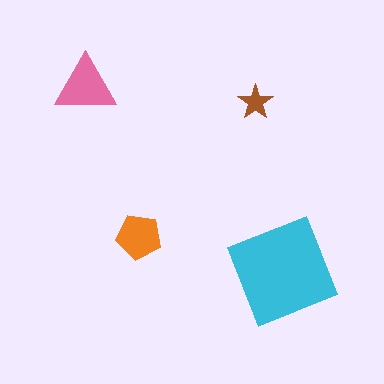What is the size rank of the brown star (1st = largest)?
4th.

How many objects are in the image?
There are 4 objects in the image.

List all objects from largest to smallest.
The cyan diamond, the pink triangle, the orange pentagon, the brown star.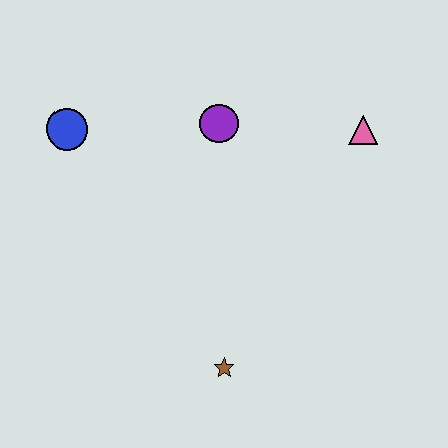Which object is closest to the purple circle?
The pink triangle is closest to the purple circle.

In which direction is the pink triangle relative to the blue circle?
The pink triangle is to the right of the blue circle.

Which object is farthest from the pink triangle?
The blue circle is farthest from the pink triangle.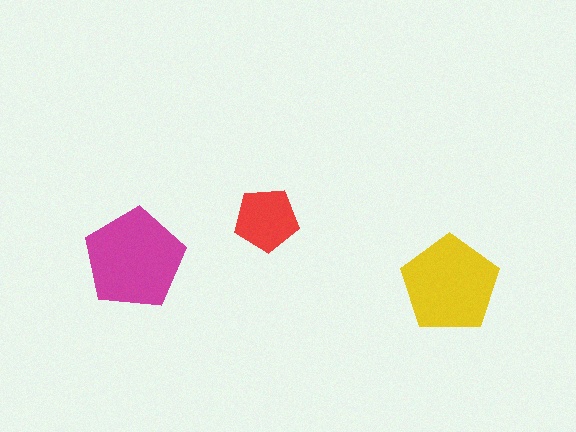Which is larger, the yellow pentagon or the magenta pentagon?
The magenta one.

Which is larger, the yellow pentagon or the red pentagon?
The yellow one.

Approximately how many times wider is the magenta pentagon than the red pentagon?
About 1.5 times wider.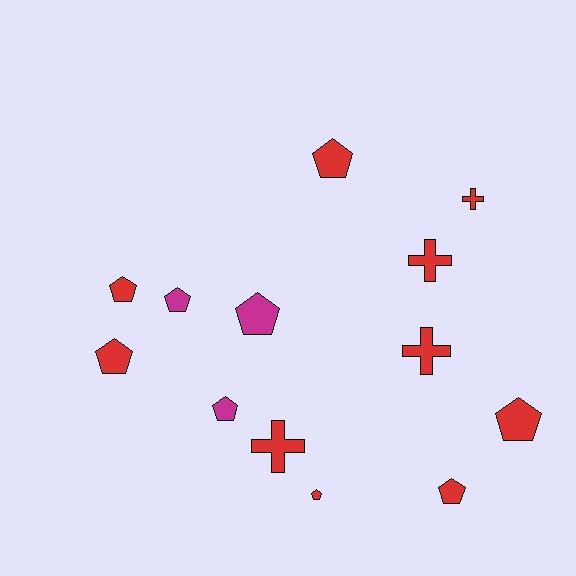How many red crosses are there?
There are 4 red crosses.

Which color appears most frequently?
Red, with 10 objects.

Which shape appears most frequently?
Pentagon, with 9 objects.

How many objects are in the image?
There are 13 objects.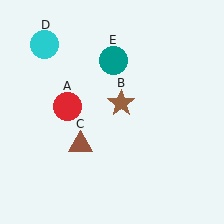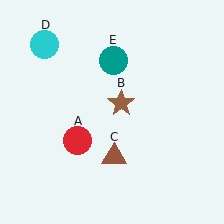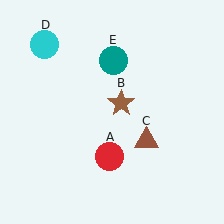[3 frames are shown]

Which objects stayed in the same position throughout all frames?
Brown star (object B) and cyan circle (object D) and teal circle (object E) remained stationary.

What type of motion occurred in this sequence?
The red circle (object A), brown triangle (object C) rotated counterclockwise around the center of the scene.